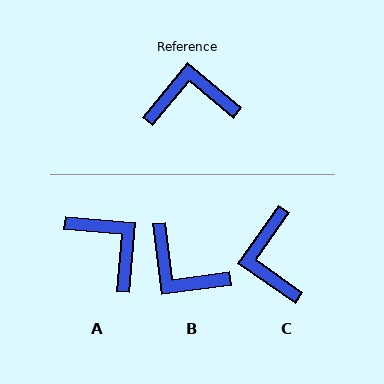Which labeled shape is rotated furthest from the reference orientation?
B, about 137 degrees away.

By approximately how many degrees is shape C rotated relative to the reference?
Approximately 95 degrees counter-clockwise.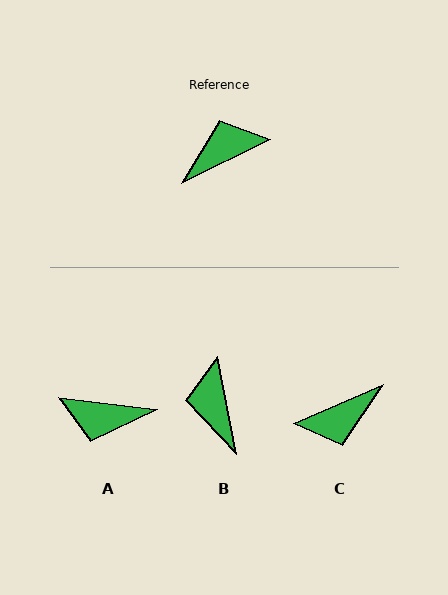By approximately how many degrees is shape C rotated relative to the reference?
Approximately 177 degrees counter-clockwise.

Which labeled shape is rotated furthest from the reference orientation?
C, about 177 degrees away.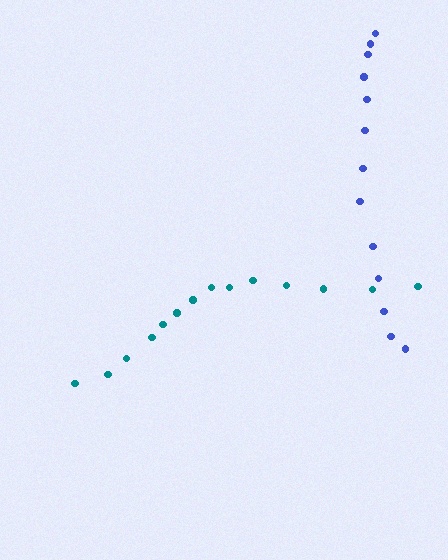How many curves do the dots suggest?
There are 2 distinct paths.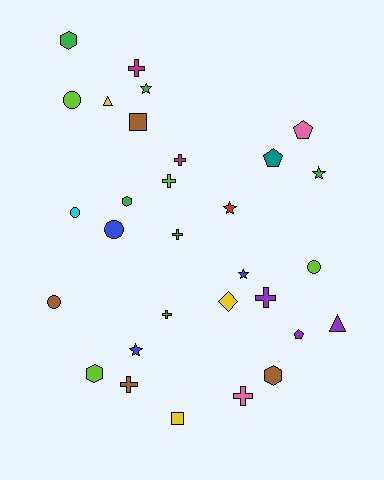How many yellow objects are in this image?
There are 3 yellow objects.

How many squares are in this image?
There are 2 squares.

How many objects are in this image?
There are 30 objects.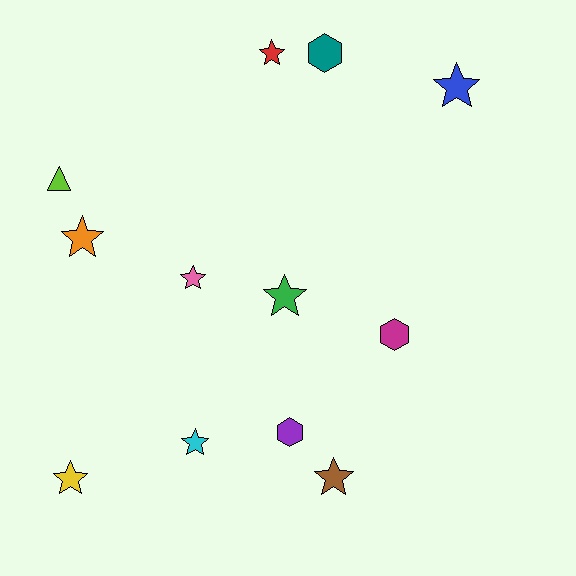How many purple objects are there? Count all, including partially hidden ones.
There is 1 purple object.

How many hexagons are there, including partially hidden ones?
There are 3 hexagons.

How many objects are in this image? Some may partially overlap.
There are 12 objects.